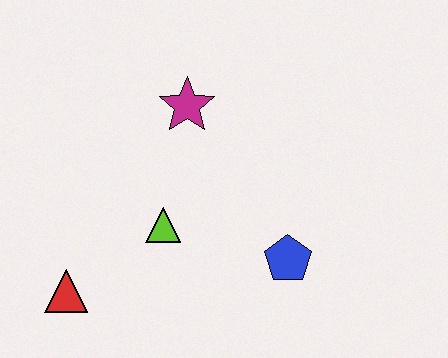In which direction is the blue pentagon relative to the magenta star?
The blue pentagon is below the magenta star.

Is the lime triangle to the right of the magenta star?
No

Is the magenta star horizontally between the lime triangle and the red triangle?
No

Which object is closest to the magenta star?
The lime triangle is closest to the magenta star.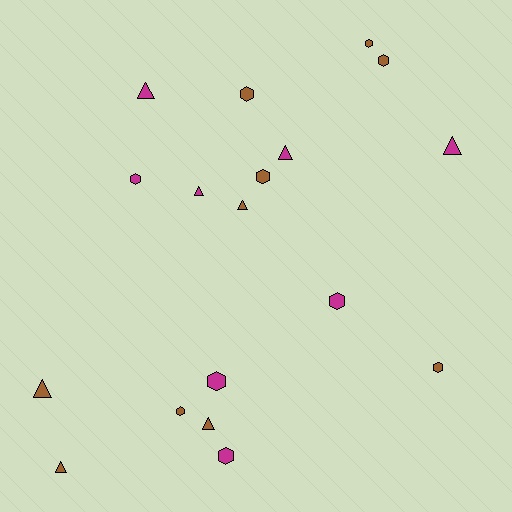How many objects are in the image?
There are 18 objects.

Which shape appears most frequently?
Hexagon, with 10 objects.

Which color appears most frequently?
Brown, with 10 objects.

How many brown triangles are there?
There are 4 brown triangles.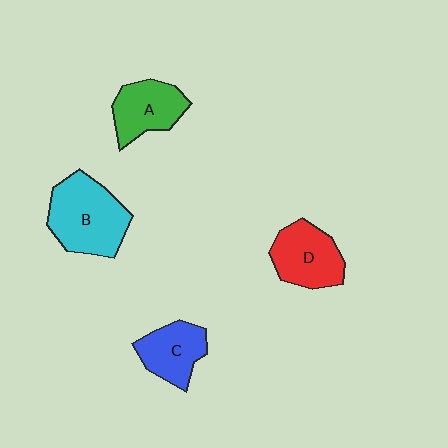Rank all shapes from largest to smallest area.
From largest to smallest: B (cyan), D (red), A (green), C (blue).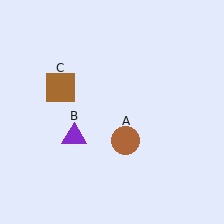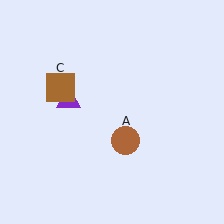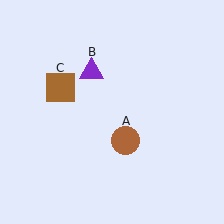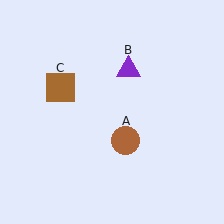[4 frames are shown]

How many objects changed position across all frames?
1 object changed position: purple triangle (object B).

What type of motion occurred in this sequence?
The purple triangle (object B) rotated clockwise around the center of the scene.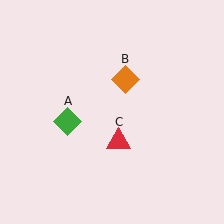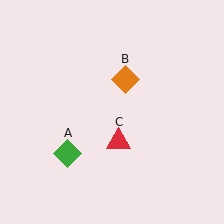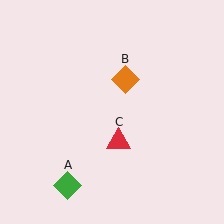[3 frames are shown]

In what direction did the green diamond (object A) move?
The green diamond (object A) moved down.